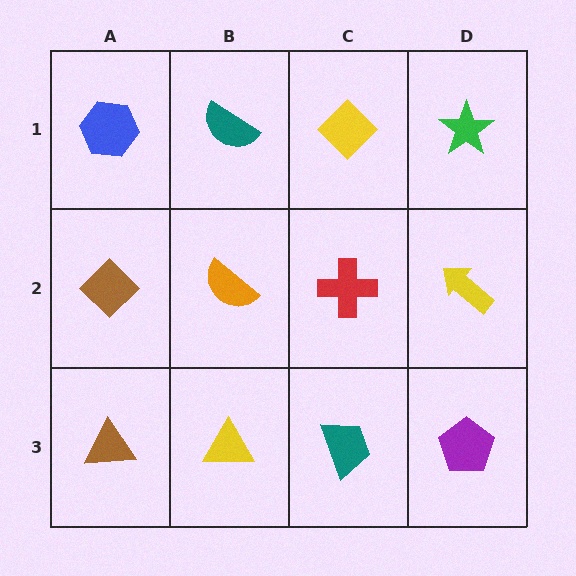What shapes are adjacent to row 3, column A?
A brown diamond (row 2, column A), a yellow triangle (row 3, column B).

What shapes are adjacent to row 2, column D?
A green star (row 1, column D), a purple pentagon (row 3, column D), a red cross (row 2, column C).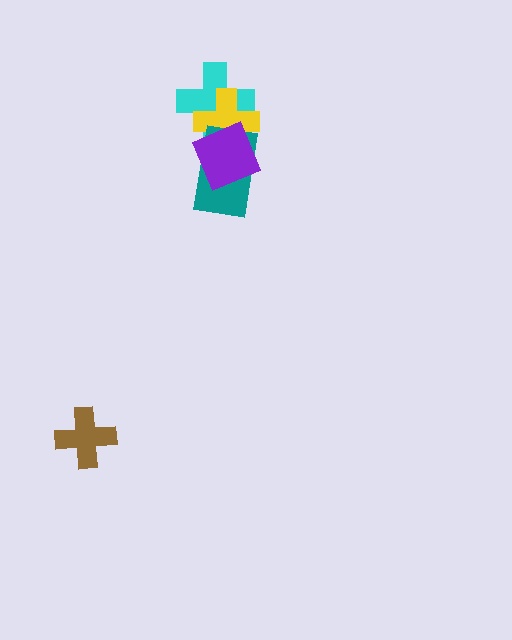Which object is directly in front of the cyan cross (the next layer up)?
The yellow cross is directly in front of the cyan cross.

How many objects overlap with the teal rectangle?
3 objects overlap with the teal rectangle.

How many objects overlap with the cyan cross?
3 objects overlap with the cyan cross.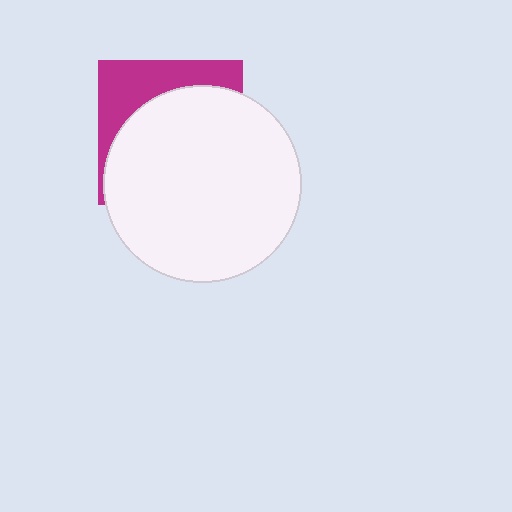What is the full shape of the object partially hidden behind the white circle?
The partially hidden object is a magenta square.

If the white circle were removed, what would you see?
You would see the complete magenta square.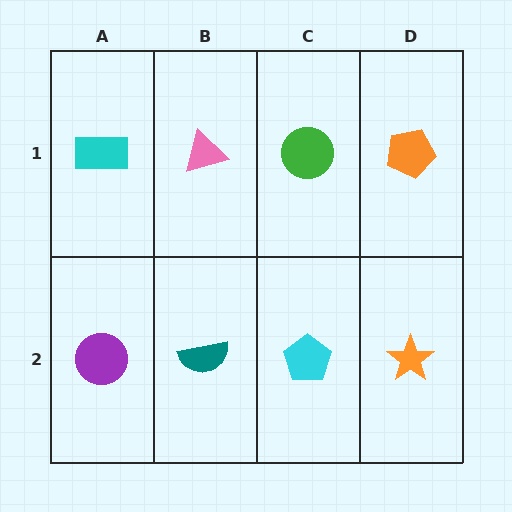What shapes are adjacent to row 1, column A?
A purple circle (row 2, column A), a pink triangle (row 1, column B).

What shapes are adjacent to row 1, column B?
A teal semicircle (row 2, column B), a cyan rectangle (row 1, column A), a green circle (row 1, column C).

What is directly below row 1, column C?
A cyan pentagon.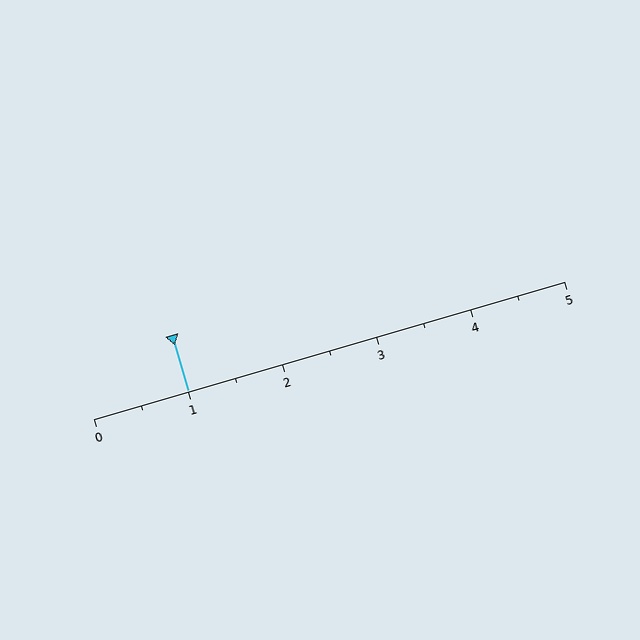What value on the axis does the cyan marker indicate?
The marker indicates approximately 1.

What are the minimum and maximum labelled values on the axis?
The axis runs from 0 to 5.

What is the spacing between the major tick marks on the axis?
The major ticks are spaced 1 apart.